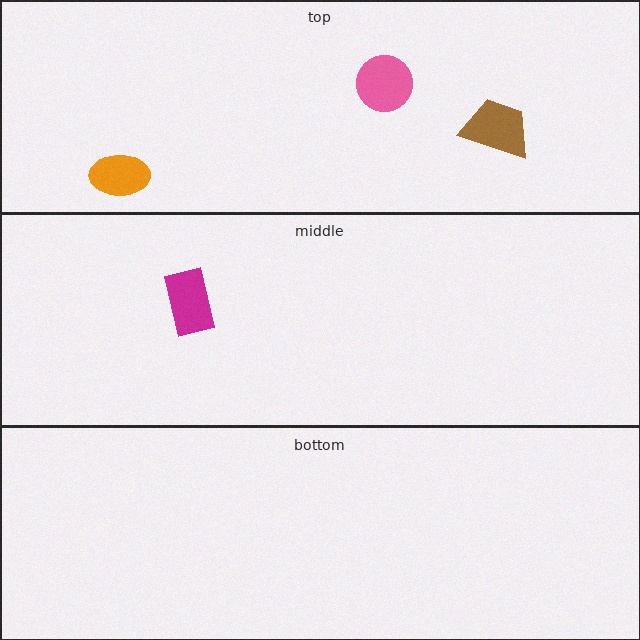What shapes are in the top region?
The brown trapezoid, the pink circle, the orange ellipse.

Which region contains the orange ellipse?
The top region.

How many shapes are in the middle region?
1.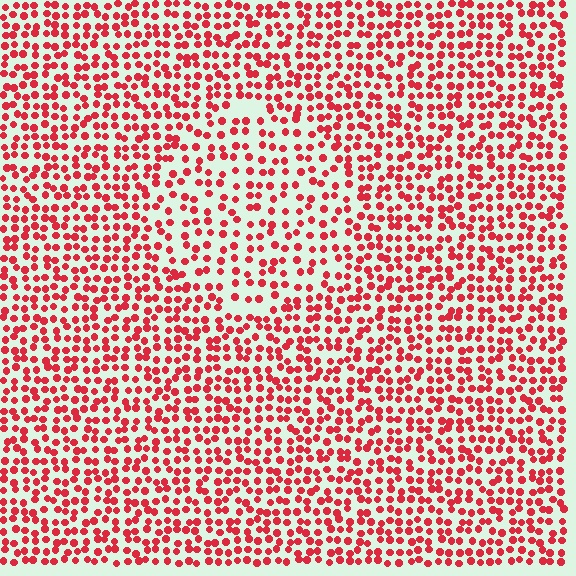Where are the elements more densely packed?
The elements are more densely packed outside the circle boundary.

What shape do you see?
I see a circle.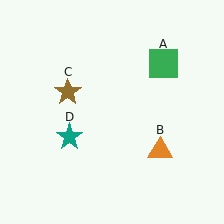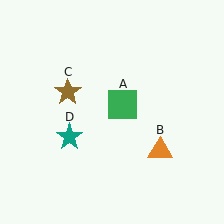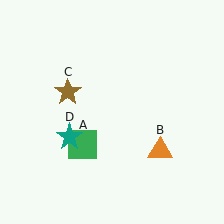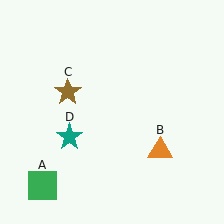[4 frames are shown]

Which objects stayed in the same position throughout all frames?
Orange triangle (object B) and brown star (object C) and teal star (object D) remained stationary.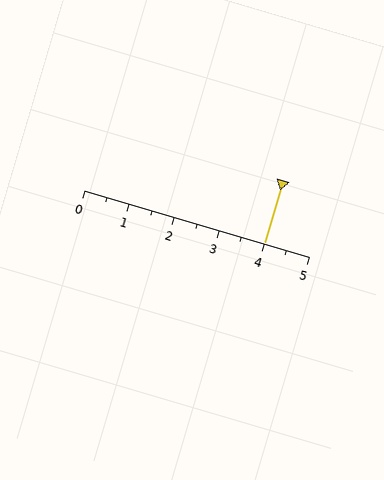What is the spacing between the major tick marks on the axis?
The major ticks are spaced 1 apart.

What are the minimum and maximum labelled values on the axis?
The axis runs from 0 to 5.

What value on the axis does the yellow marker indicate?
The marker indicates approximately 4.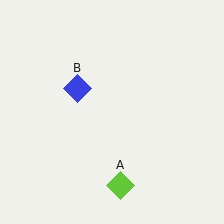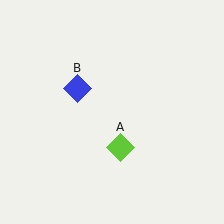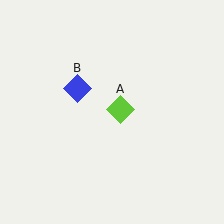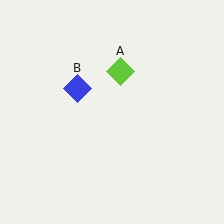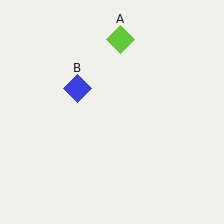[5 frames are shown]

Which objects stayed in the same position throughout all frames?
Blue diamond (object B) remained stationary.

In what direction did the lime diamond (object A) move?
The lime diamond (object A) moved up.